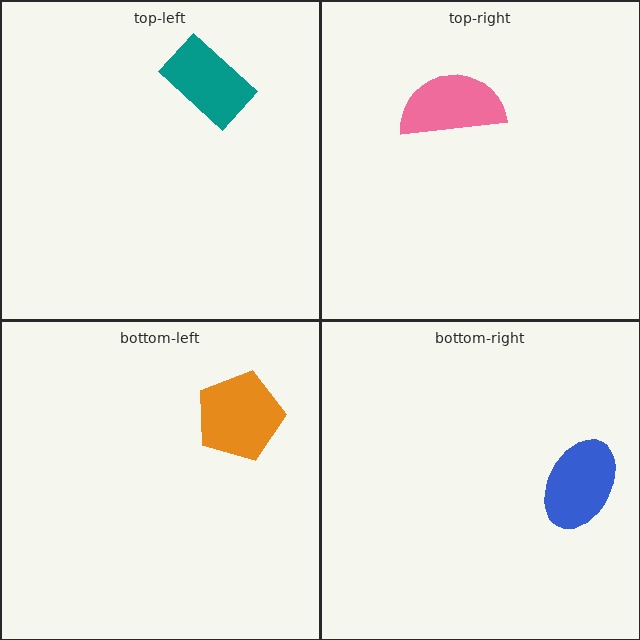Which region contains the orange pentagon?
The bottom-left region.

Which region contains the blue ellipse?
The bottom-right region.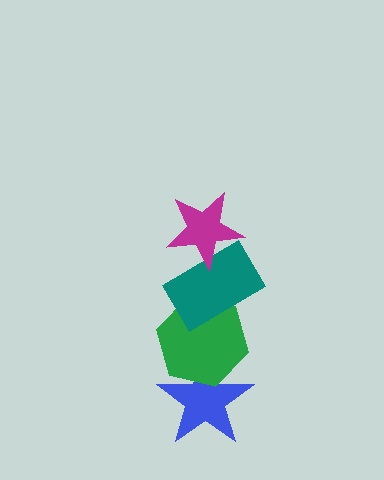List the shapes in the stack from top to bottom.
From top to bottom: the magenta star, the teal rectangle, the green hexagon, the blue star.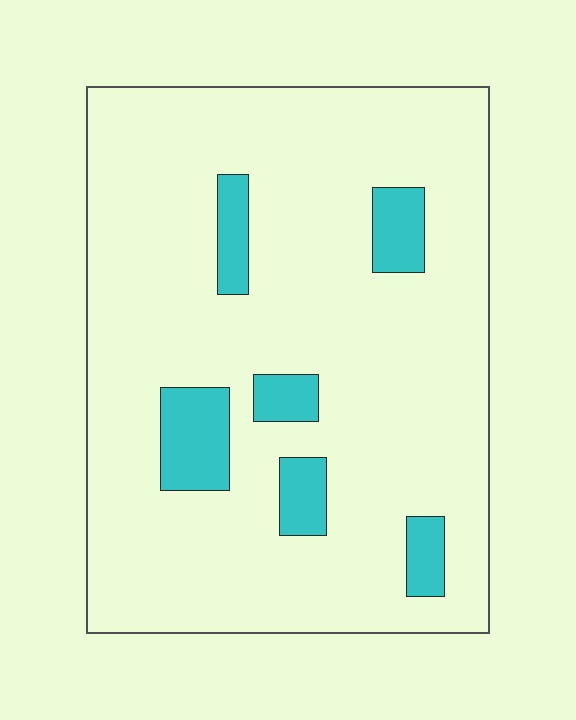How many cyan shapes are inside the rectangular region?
6.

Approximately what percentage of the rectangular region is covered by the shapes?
Approximately 10%.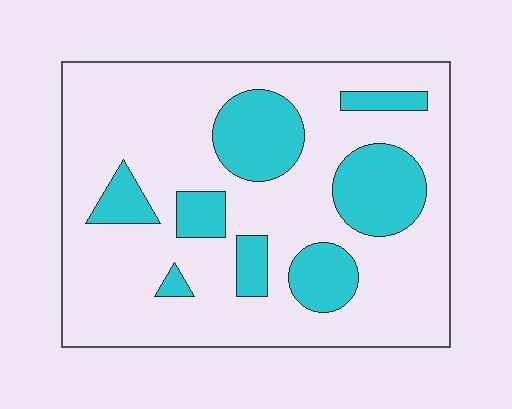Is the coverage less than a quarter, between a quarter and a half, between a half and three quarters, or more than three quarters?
Less than a quarter.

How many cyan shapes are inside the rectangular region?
8.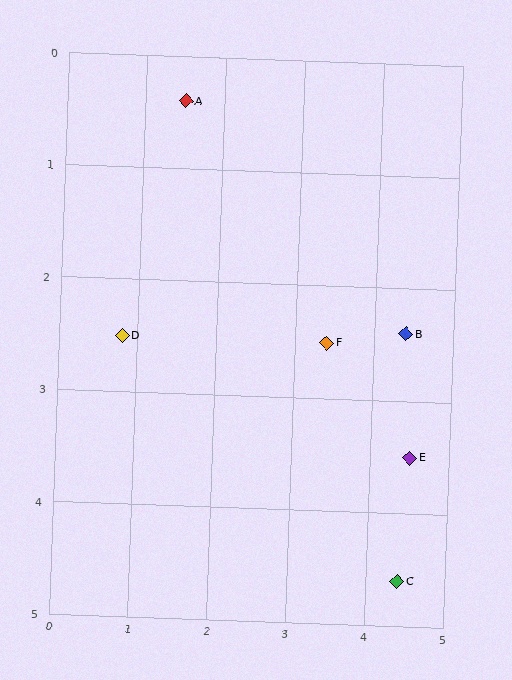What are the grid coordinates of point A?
Point A is at approximately (1.5, 0.4).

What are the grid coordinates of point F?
Point F is at approximately (3.4, 2.5).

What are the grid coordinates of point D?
Point D is at approximately (0.8, 2.5).